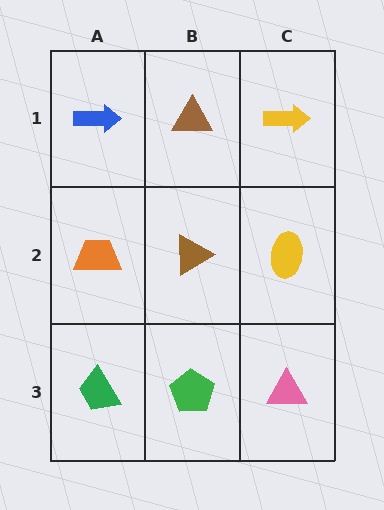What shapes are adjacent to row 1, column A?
An orange trapezoid (row 2, column A), a brown triangle (row 1, column B).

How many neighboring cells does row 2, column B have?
4.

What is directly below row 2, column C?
A pink triangle.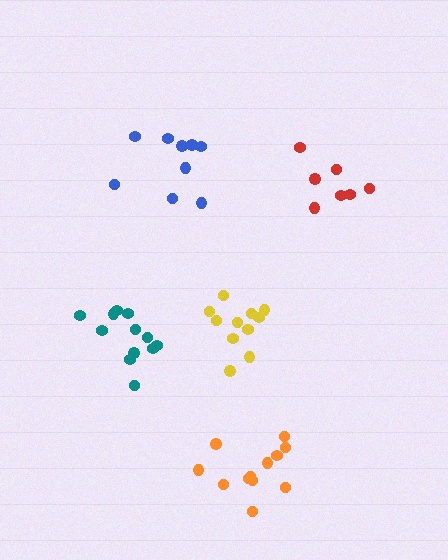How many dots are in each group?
Group 1: 12 dots, Group 2: 11 dots, Group 3: 7 dots, Group 4: 9 dots, Group 5: 12 dots (51 total).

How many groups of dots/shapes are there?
There are 5 groups.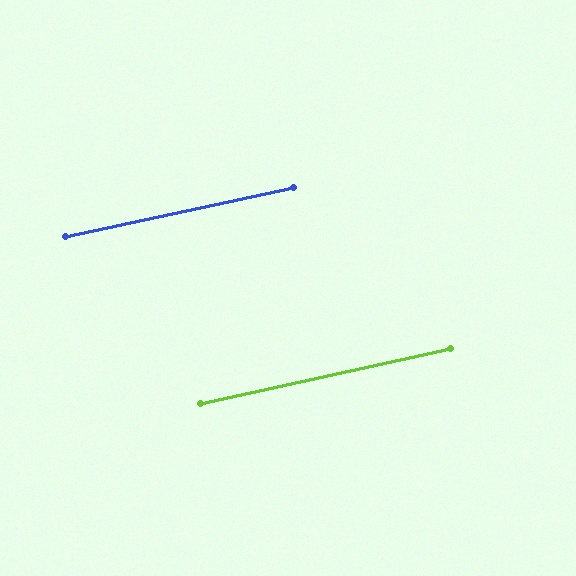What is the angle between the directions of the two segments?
Approximately 0 degrees.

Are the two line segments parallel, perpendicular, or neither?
Parallel — their directions differ by only 0.1°.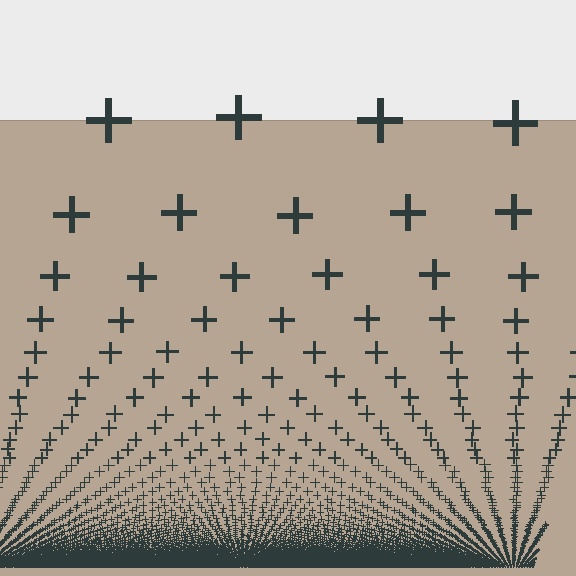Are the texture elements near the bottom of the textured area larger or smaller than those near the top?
Smaller. The gradient is inverted — elements near the bottom are smaller and denser.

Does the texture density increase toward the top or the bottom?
Density increases toward the bottom.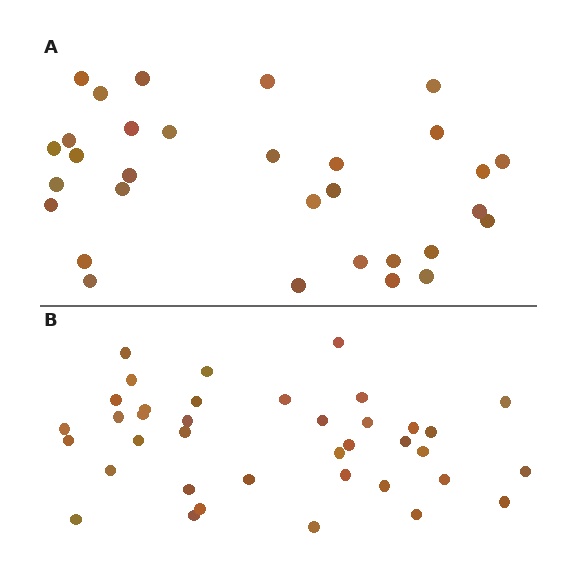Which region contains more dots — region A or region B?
Region B (the bottom region) has more dots.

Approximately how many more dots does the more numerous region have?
Region B has roughly 8 or so more dots than region A.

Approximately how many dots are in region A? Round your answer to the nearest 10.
About 30 dots. (The exact count is 31, which rounds to 30.)